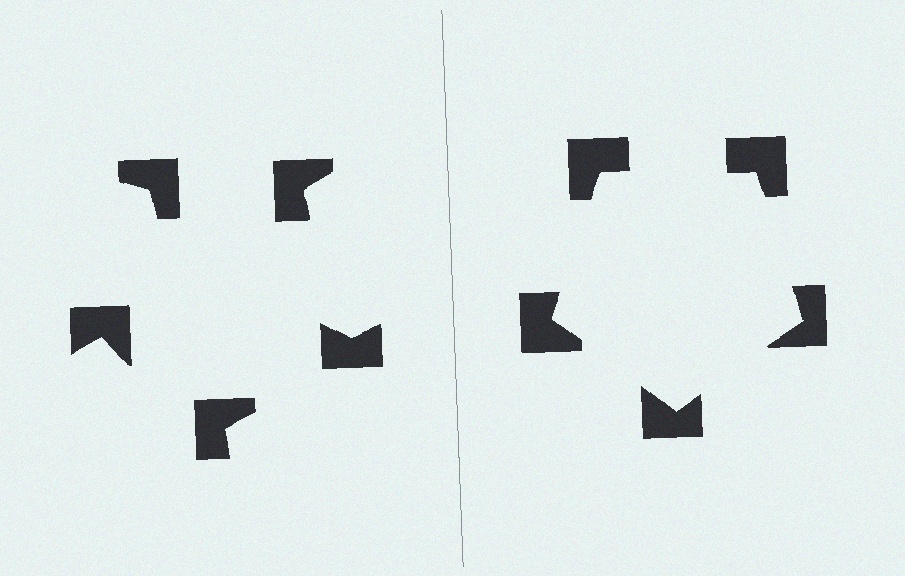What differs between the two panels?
The notched squares are positioned identically on both sides; only the wedge orientations differ. On the right they align to a pentagon; on the left they are misaligned.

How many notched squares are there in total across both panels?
10 — 5 on each side.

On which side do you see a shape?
An illusory pentagon appears on the right side. On the left side the wedge cuts are rotated, so no coherent shape forms.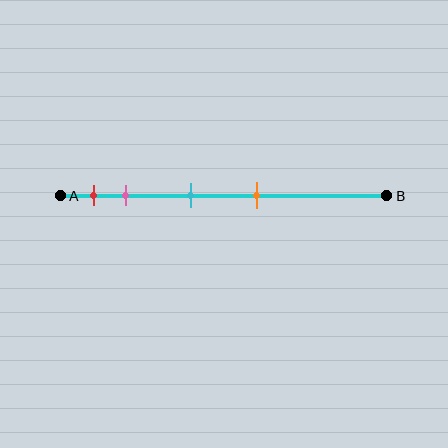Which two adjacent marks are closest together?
The red and pink marks are the closest adjacent pair.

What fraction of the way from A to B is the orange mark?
The orange mark is approximately 60% (0.6) of the way from A to B.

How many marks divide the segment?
There are 4 marks dividing the segment.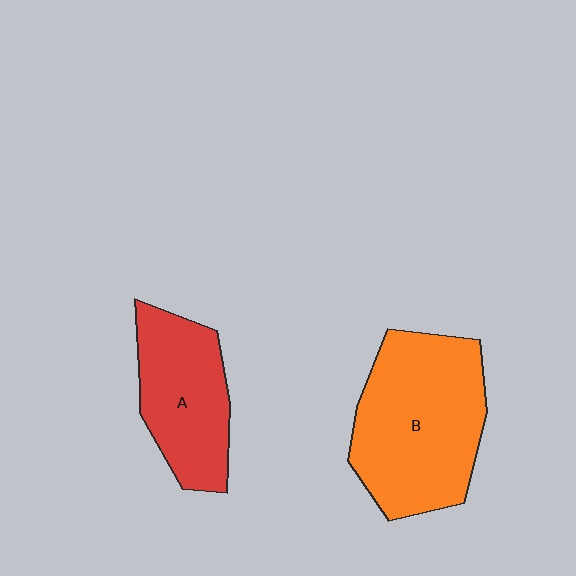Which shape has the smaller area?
Shape A (red).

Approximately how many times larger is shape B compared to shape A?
Approximately 1.5 times.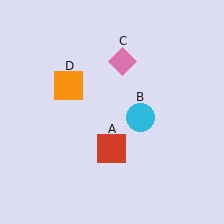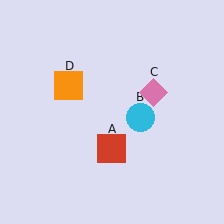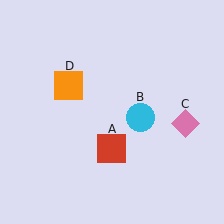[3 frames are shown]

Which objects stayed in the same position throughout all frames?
Red square (object A) and cyan circle (object B) and orange square (object D) remained stationary.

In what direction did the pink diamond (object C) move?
The pink diamond (object C) moved down and to the right.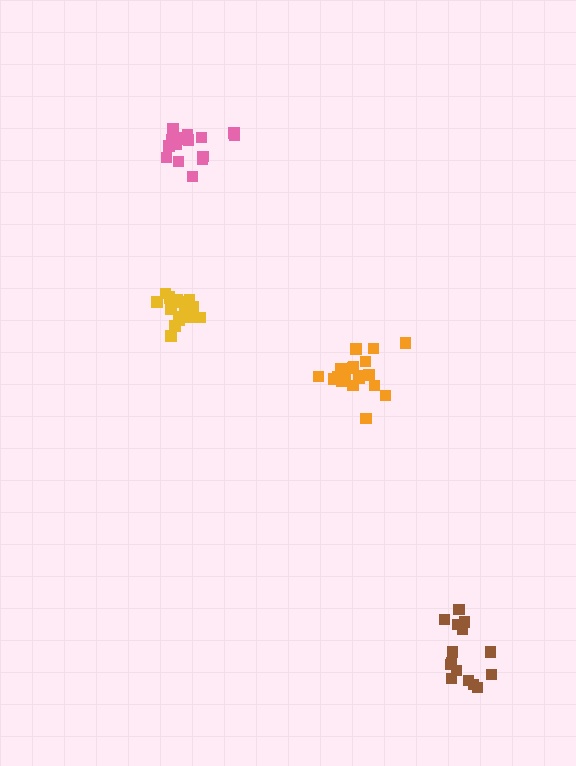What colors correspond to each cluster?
The clusters are colored: brown, orange, pink, yellow.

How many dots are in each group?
Group 1: 15 dots, Group 2: 20 dots, Group 3: 16 dots, Group 4: 19 dots (70 total).